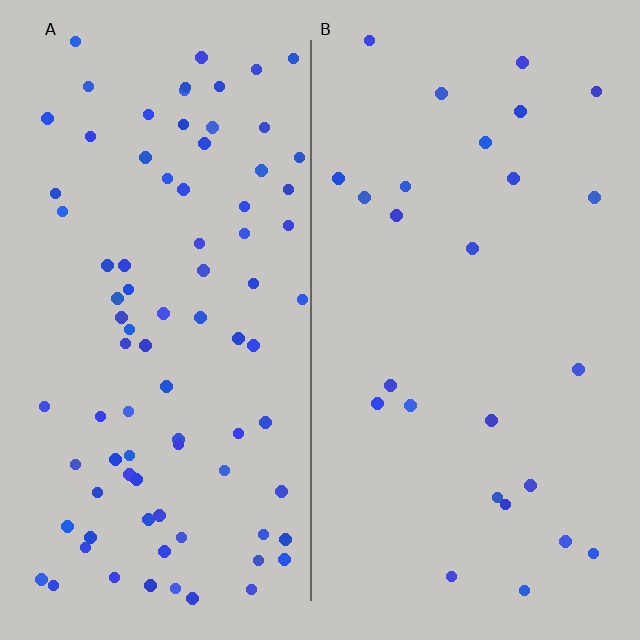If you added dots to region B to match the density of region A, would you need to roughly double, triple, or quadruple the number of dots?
Approximately triple.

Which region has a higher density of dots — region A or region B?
A (the left).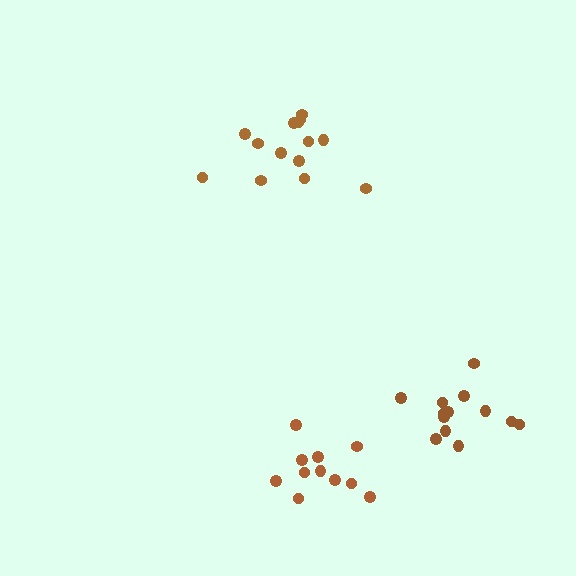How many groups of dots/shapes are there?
There are 3 groups.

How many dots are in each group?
Group 1: 14 dots, Group 2: 13 dots, Group 3: 11 dots (38 total).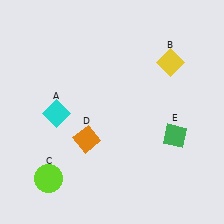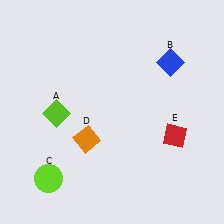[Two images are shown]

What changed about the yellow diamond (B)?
In Image 1, B is yellow. In Image 2, it changed to blue.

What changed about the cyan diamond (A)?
In Image 1, A is cyan. In Image 2, it changed to lime.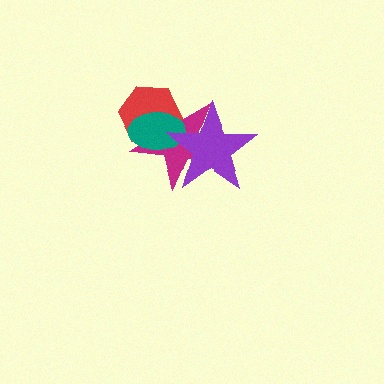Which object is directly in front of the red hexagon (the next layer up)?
The teal ellipse is directly in front of the red hexagon.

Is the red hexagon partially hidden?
Yes, it is partially covered by another shape.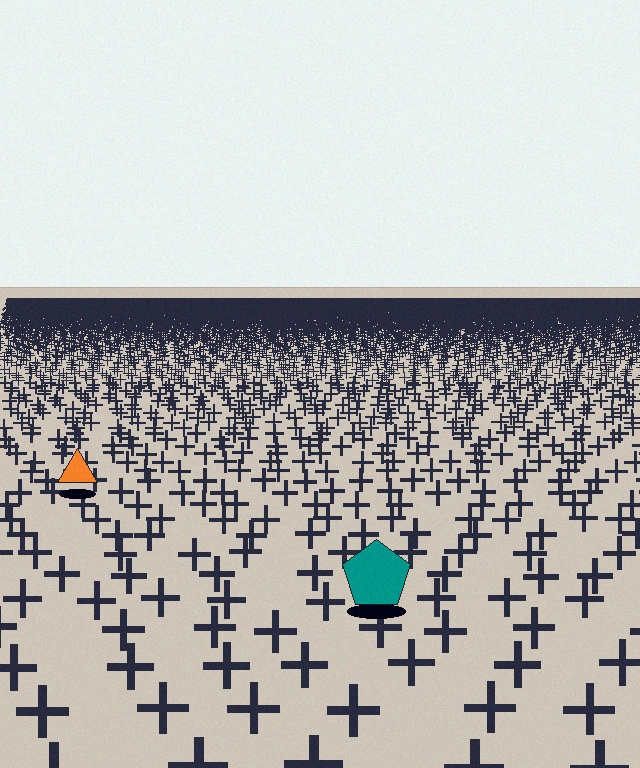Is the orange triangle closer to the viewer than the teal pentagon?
No. The teal pentagon is closer — you can tell from the texture gradient: the ground texture is coarser near it.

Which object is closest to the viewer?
The teal pentagon is closest. The texture marks near it are larger and more spread out.